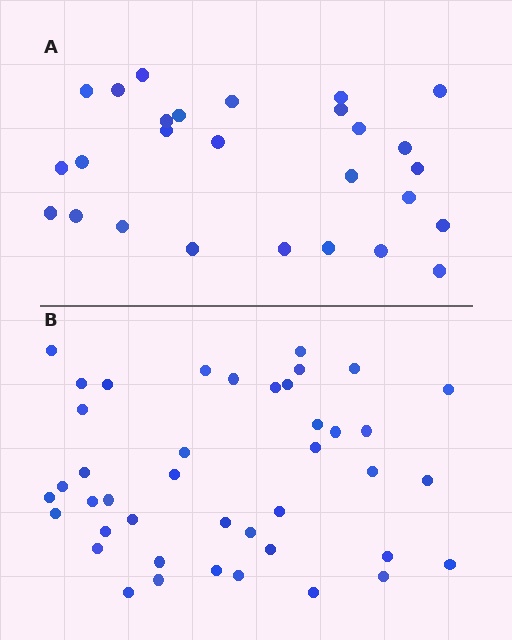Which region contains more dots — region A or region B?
Region B (the bottom region) has more dots.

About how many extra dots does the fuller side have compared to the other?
Region B has approximately 15 more dots than region A.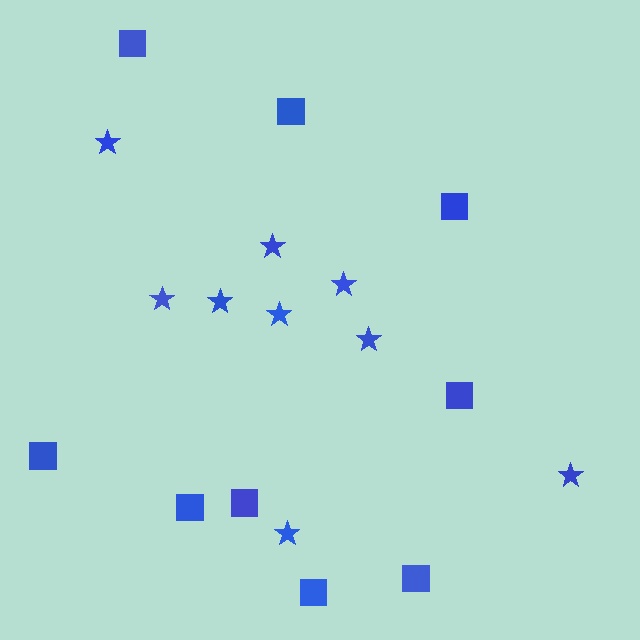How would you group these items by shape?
There are 2 groups: one group of squares (9) and one group of stars (9).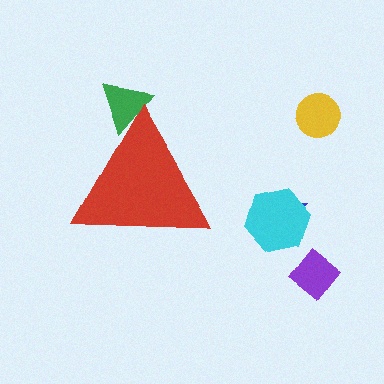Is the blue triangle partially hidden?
No, the blue triangle is fully visible.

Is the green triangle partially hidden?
Yes, the green triangle is partially hidden behind the red triangle.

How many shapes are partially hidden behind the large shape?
1 shape is partially hidden.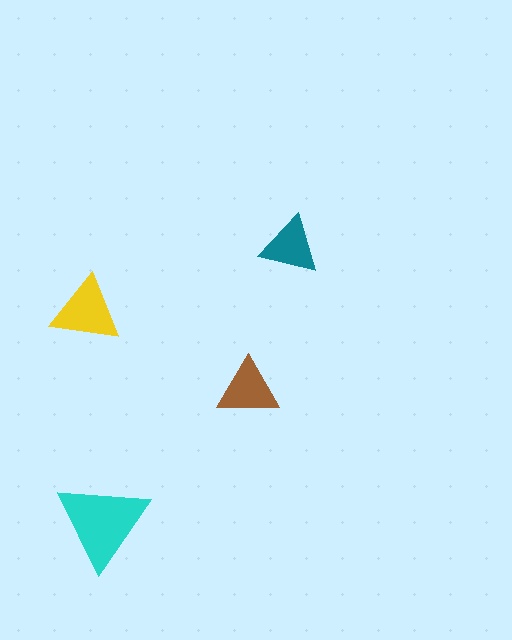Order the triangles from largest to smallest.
the cyan one, the yellow one, the brown one, the teal one.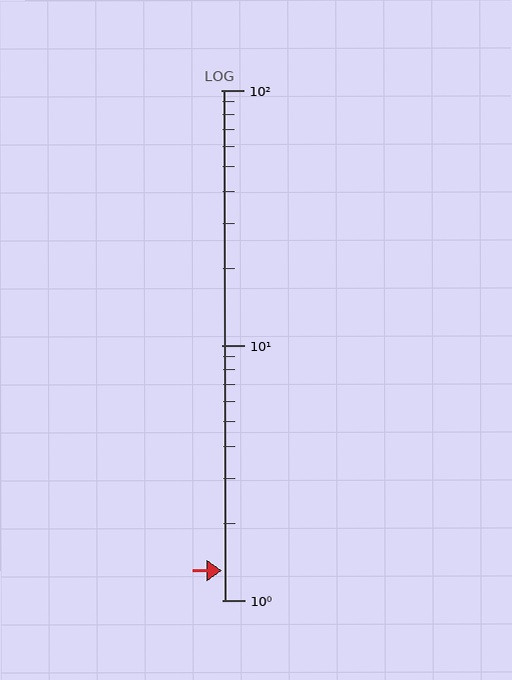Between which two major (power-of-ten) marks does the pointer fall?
The pointer is between 1 and 10.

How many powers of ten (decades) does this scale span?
The scale spans 2 decades, from 1 to 100.